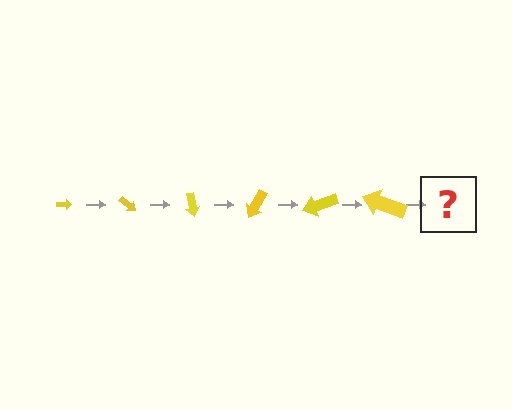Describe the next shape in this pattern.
It should be an arrow, larger than the previous one and rotated 240 degrees from the start.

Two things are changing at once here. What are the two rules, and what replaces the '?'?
The two rules are that the arrow grows larger each step and it rotates 40 degrees each step. The '?' should be an arrow, larger than the previous one and rotated 240 degrees from the start.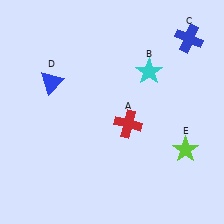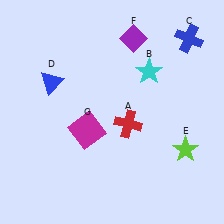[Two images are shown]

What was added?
A purple diamond (F), a magenta square (G) were added in Image 2.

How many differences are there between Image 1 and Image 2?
There are 2 differences between the two images.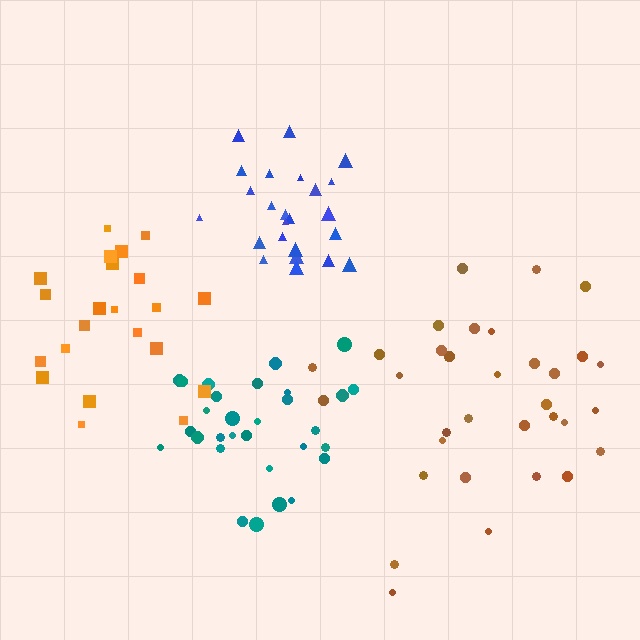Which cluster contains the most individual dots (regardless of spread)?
Brown (34).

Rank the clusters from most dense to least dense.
teal, blue, brown, orange.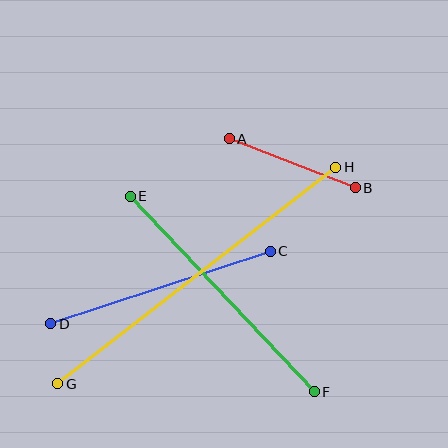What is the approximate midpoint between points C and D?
The midpoint is at approximately (160, 287) pixels.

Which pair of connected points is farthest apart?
Points G and H are farthest apart.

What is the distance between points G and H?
The distance is approximately 352 pixels.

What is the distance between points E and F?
The distance is approximately 268 pixels.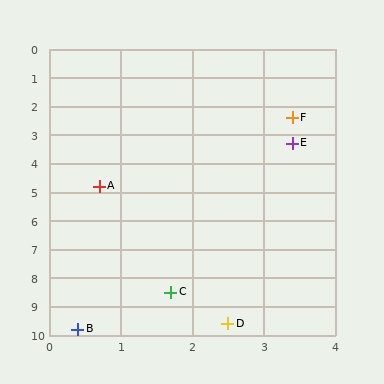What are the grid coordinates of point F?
Point F is at approximately (3.4, 2.4).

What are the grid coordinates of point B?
Point B is at approximately (0.4, 9.8).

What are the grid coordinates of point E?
Point E is at approximately (3.4, 3.3).